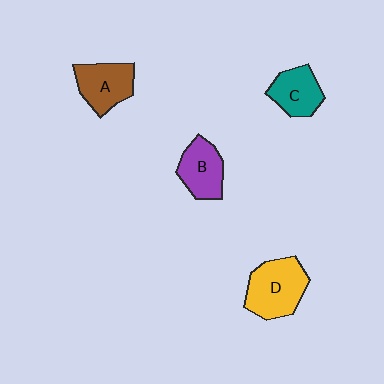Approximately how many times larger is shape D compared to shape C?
Approximately 1.5 times.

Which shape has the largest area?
Shape D (yellow).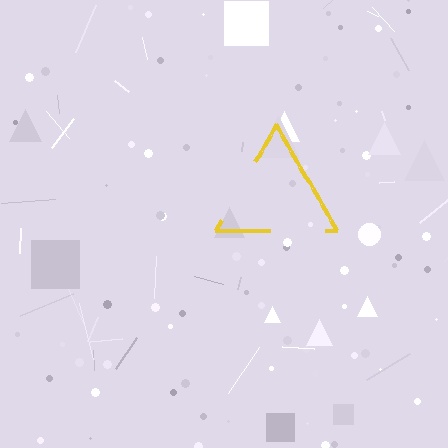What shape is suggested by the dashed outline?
The dashed outline suggests a triangle.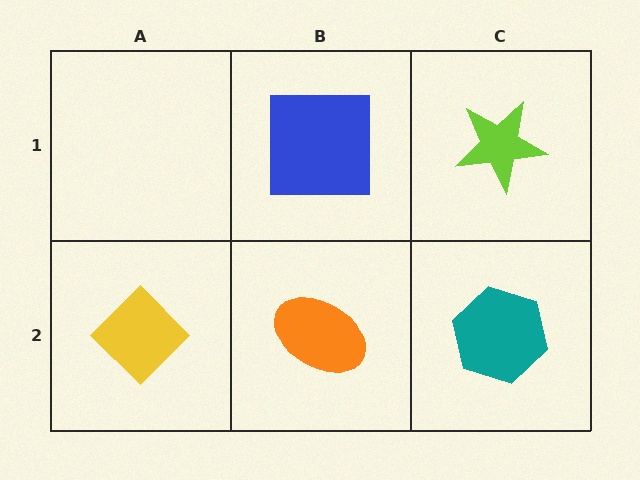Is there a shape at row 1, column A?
No, that cell is empty.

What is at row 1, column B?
A blue square.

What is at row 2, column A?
A yellow diamond.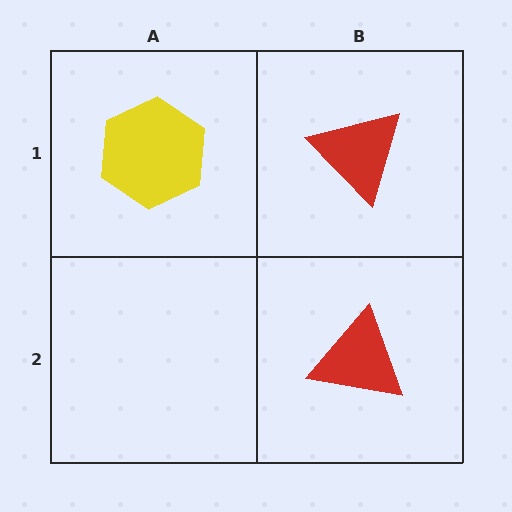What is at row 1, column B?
A red triangle.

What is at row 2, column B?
A red triangle.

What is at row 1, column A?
A yellow hexagon.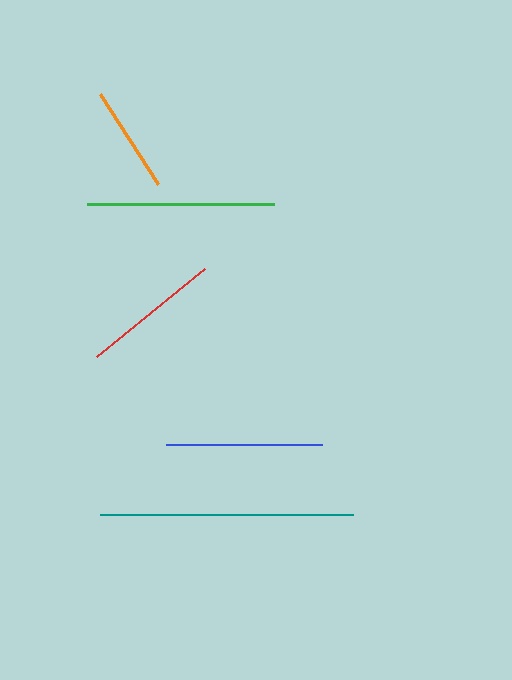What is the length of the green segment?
The green segment is approximately 187 pixels long.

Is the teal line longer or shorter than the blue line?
The teal line is longer than the blue line.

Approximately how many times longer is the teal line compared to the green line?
The teal line is approximately 1.4 times the length of the green line.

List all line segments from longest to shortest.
From longest to shortest: teal, green, blue, red, orange.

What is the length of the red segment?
The red segment is approximately 140 pixels long.